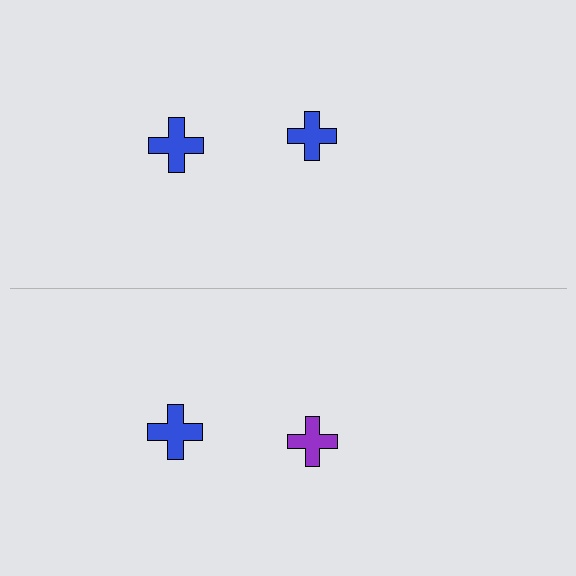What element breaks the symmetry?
The purple cross on the bottom side breaks the symmetry — its mirror counterpart is blue.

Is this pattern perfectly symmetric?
No, the pattern is not perfectly symmetric. The purple cross on the bottom side breaks the symmetry — its mirror counterpart is blue.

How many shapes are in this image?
There are 4 shapes in this image.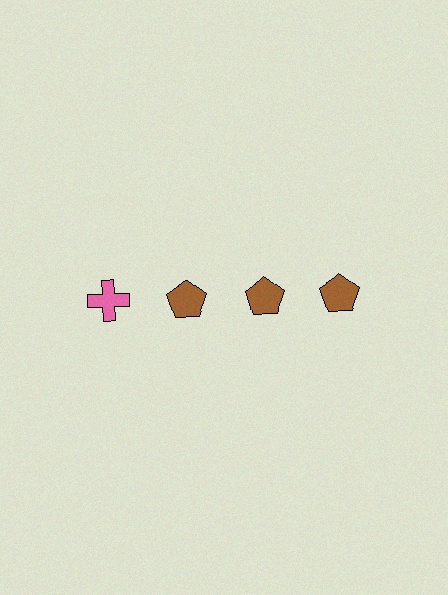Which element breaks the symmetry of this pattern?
The pink cross in the top row, leftmost column breaks the symmetry. All other shapes are brown pentagons.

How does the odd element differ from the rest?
It differs in both color (pink instead of brown) and shape (cross instead of pentagon).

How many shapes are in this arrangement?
There are 4 shapes arranged in a grid pattern.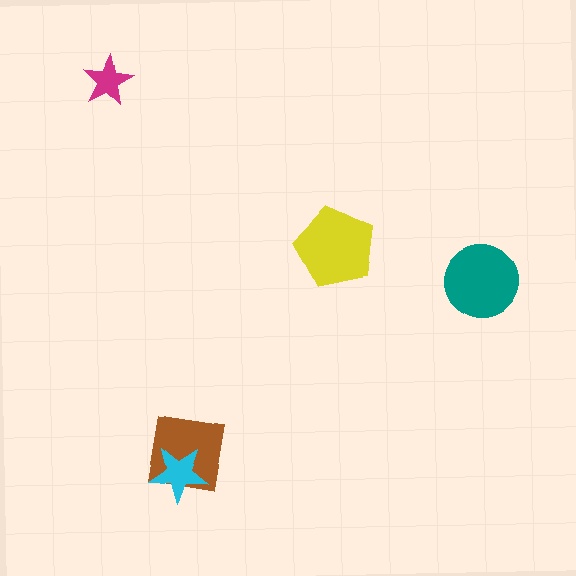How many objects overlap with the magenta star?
0 objects overlap with the magenta star.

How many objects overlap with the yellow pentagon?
0 objects overlap with the yellow pentagon.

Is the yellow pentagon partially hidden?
No, no other shape covers it.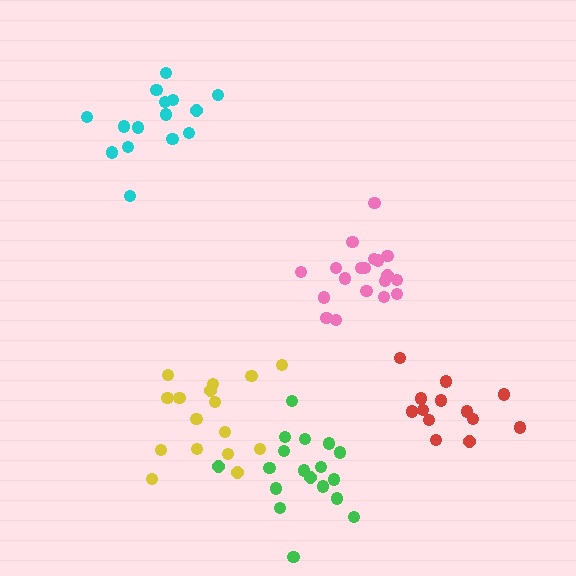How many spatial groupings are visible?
There are 5 spatial groupings.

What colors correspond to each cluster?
The clusters are colored: red, cyan, yellow, pink, green.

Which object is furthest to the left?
The cyan cluster is leftmost.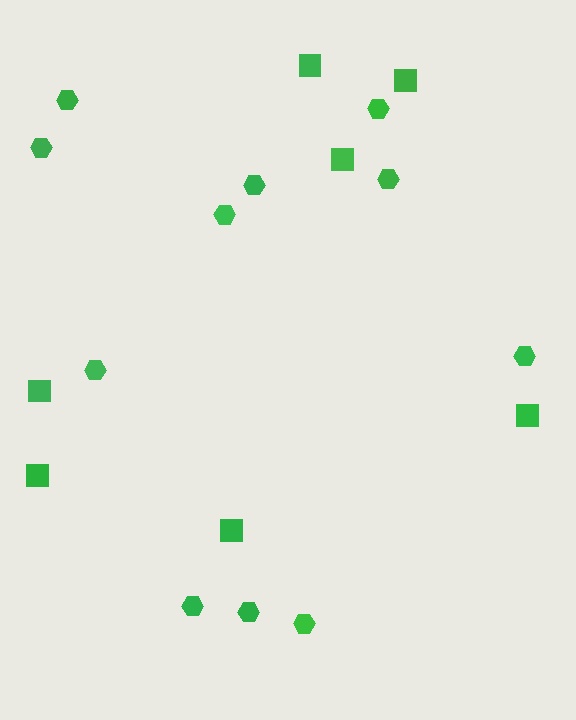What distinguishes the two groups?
There are 2 groups: one group of squares (7) and one group of hexagons (11).